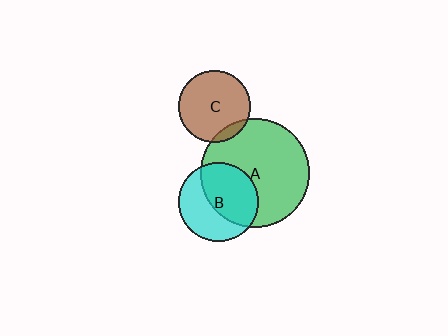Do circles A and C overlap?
Yes.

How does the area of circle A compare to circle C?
Approximately 2.3 times.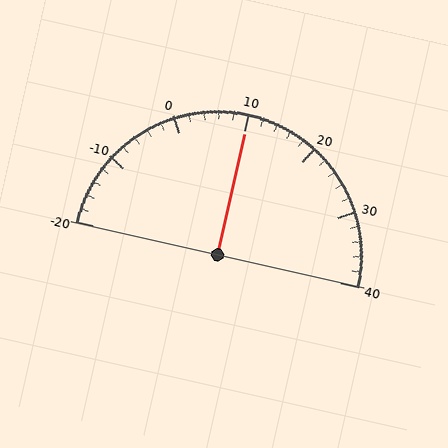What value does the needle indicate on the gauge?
The needle indicates approximately 10.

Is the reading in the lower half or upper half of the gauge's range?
The reading is in the upper half of the range (-20 to 40).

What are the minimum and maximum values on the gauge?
The gauge ranges from -20 to 40.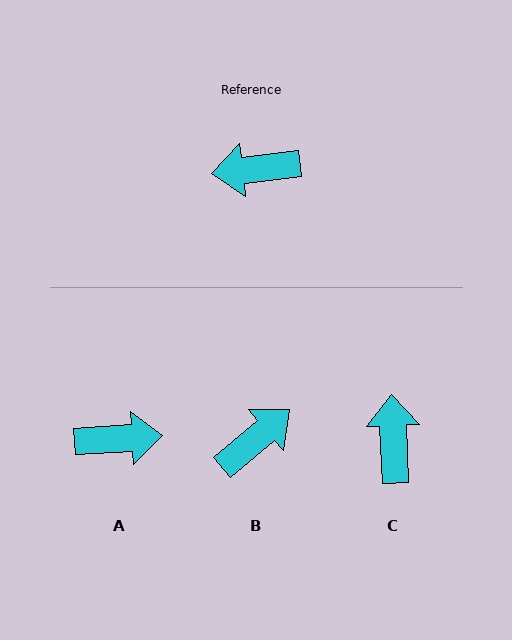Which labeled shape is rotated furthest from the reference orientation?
A, about 177 degrees away.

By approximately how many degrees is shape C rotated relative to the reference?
Approximately 94 degrees clockwise.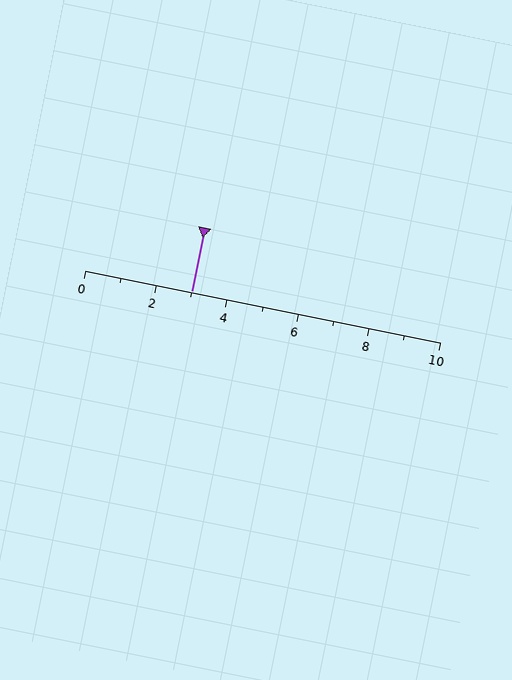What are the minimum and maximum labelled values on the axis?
The axis runs from 0 to 10.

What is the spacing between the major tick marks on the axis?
The major ticks are spaced 2 apart.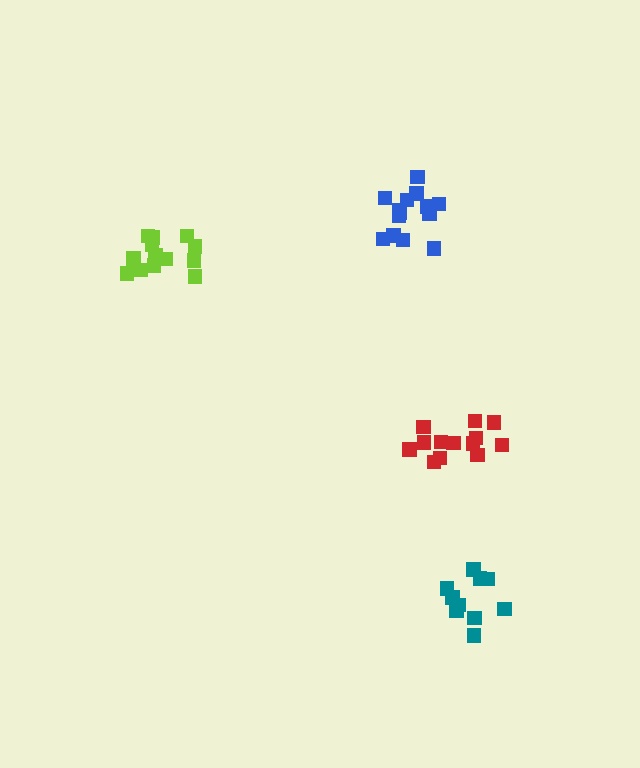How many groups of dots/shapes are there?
There are 4 groups.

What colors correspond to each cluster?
The clusters are colored: blue, red, lime, teal.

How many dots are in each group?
Group 1: 14 dots, Group 2: 13 dots, Group 3: 13 dots, Group 4: 10 dots (50 total).